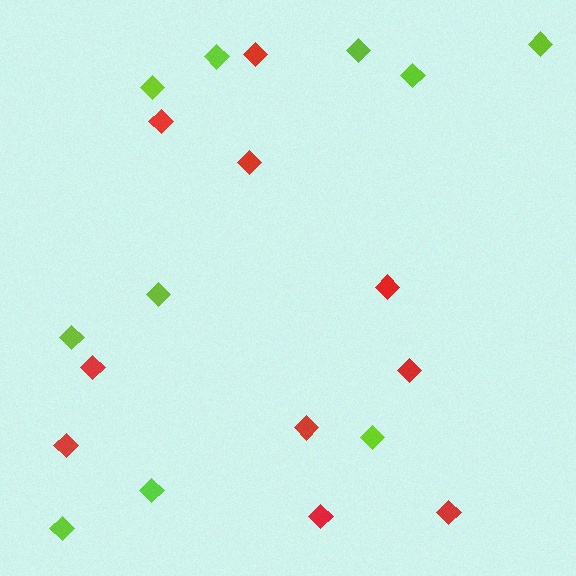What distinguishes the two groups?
There are 2 groups: one group of red diamonds (10) and one group of lime diamonds (10).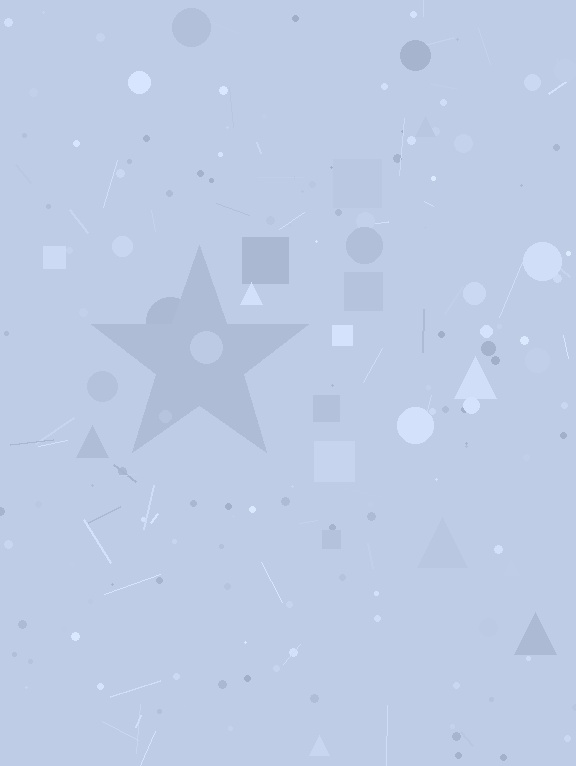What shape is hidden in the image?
A star is hidden in the image.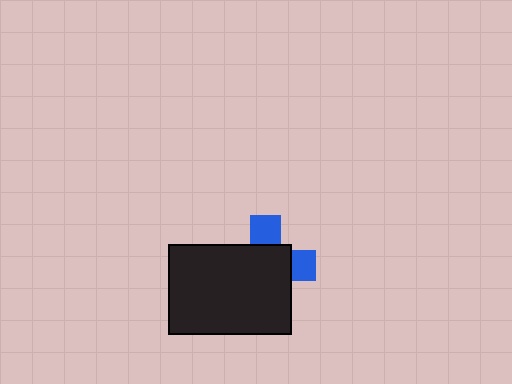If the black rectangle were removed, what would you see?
You would see the complete blue cross.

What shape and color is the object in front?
The object in front is a black rectangle.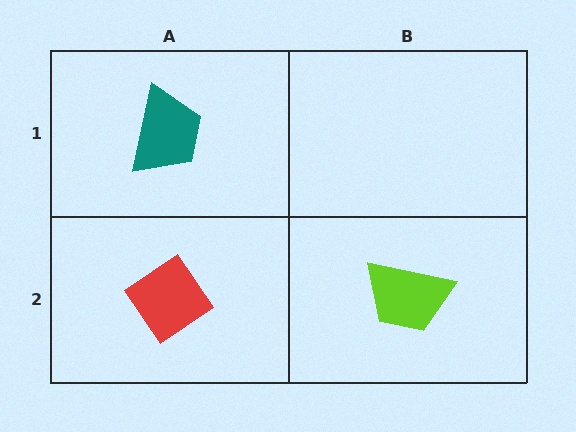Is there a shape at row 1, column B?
No, that cell is empty.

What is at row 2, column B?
A lime trapezoid.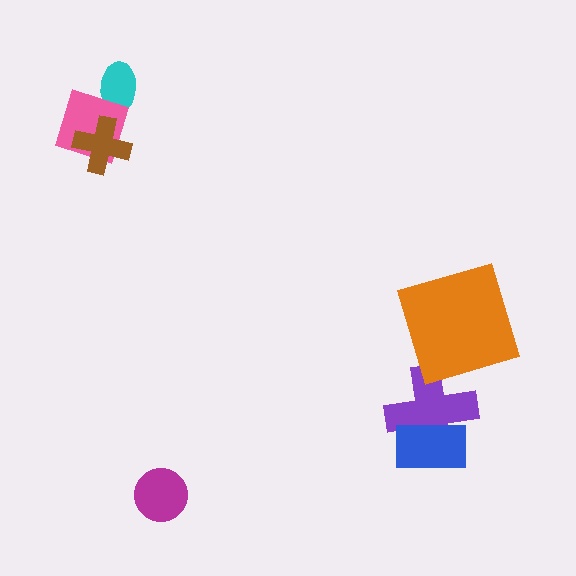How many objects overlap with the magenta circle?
0 objects overlap with the magenta circle.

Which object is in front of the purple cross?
The blue rectangle is in front of the purple cross.